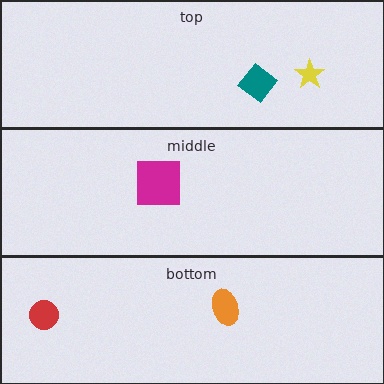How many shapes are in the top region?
2.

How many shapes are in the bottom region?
2.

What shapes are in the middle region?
The magenta square.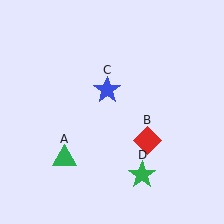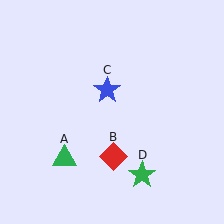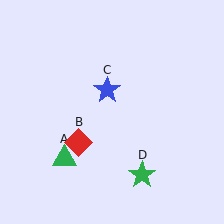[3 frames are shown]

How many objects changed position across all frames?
1 object changed position: red diamond (object B).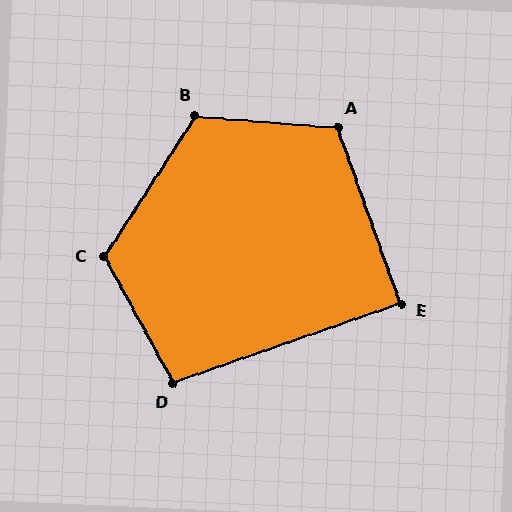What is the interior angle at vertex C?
Approximately 118 degrees (obtuse).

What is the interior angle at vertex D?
Approximately 99 degrees (obtuse).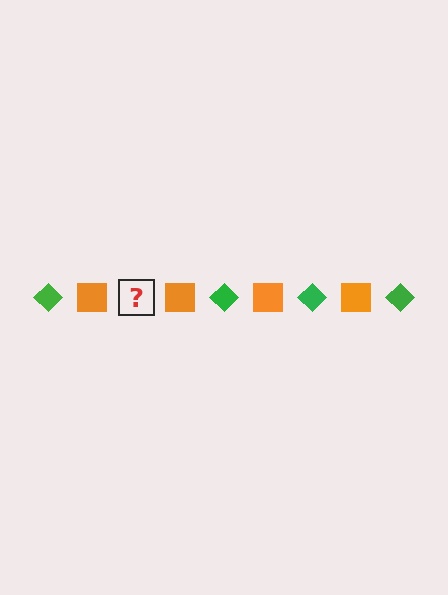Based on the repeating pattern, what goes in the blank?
The blank should be a green diamond.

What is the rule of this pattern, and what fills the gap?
The rule is that the pattern alternates between green diamond and orange square. The gap should be filled with a green diamond.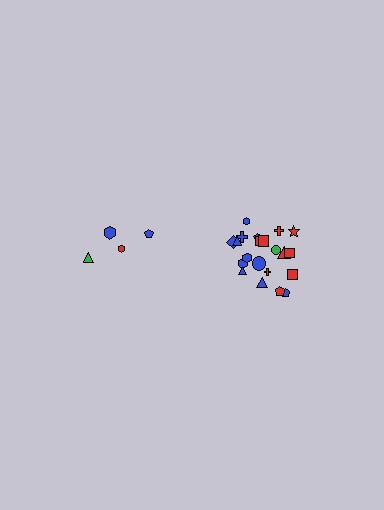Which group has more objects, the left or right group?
The right group.